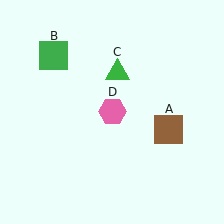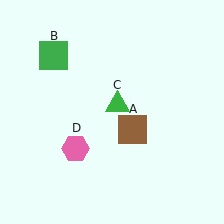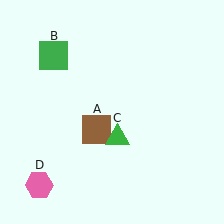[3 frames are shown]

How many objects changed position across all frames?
3 objects changed position: brown square (object A), green triangle (object C), pink hexagon (object D).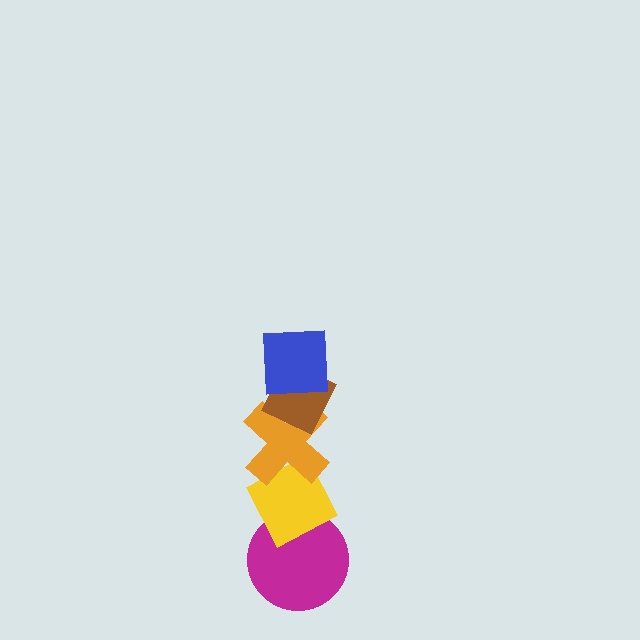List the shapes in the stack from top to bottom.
From top to bottom: the blue square, the brown diamond, the orange cross, the yellow diamond, the magenta circle.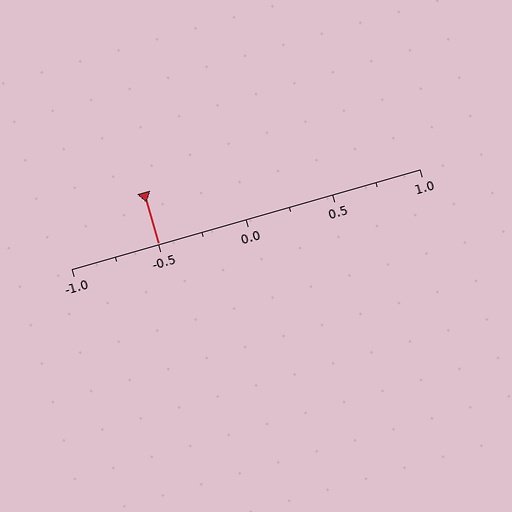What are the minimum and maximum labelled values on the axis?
The axis runs from -1.0 to 1.0.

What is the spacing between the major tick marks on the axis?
The major ticks are spaced 0.5 apart.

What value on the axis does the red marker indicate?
The marker indicates approximately -0.5.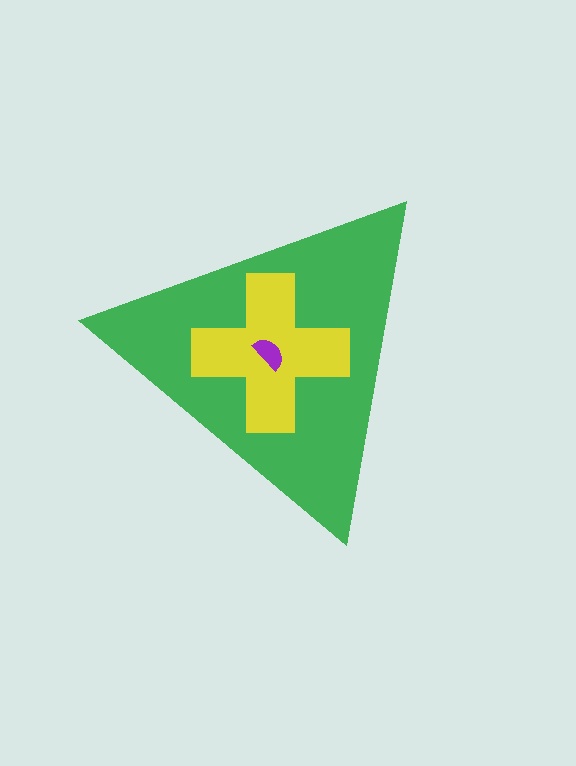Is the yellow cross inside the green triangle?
Yes.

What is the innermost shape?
The purple semicircle.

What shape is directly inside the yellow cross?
The purple semicircle.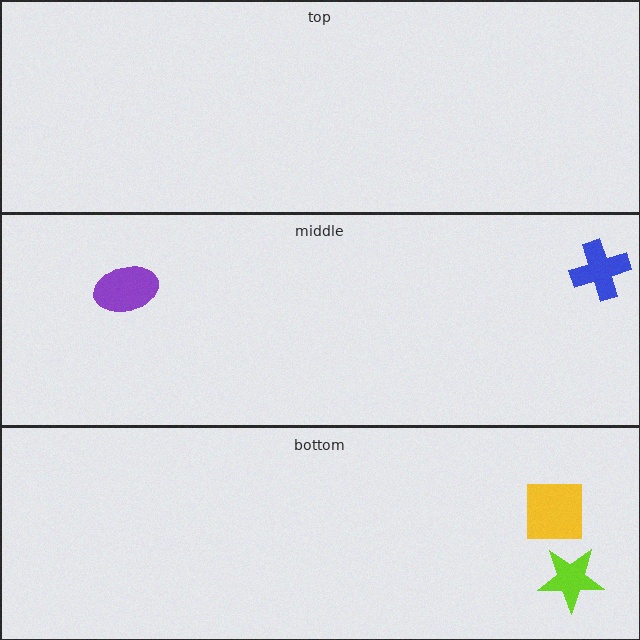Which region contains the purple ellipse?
The middle region.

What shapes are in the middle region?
The blue cross, the purple ellipse.